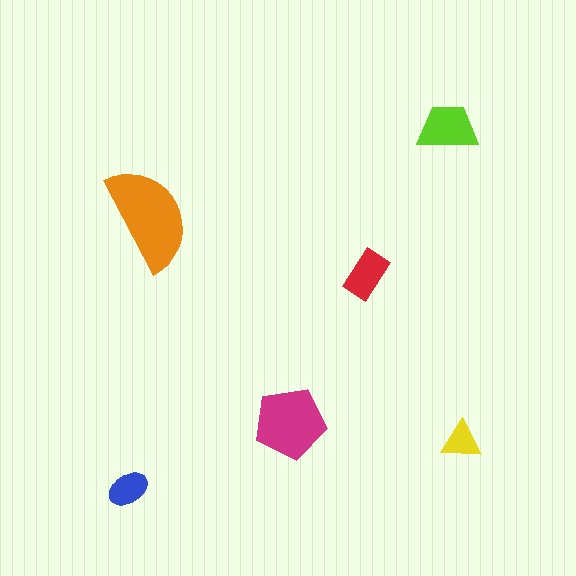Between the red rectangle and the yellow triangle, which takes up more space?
The red rectangle.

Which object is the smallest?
The yellow triangle.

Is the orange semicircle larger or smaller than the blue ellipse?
Larger.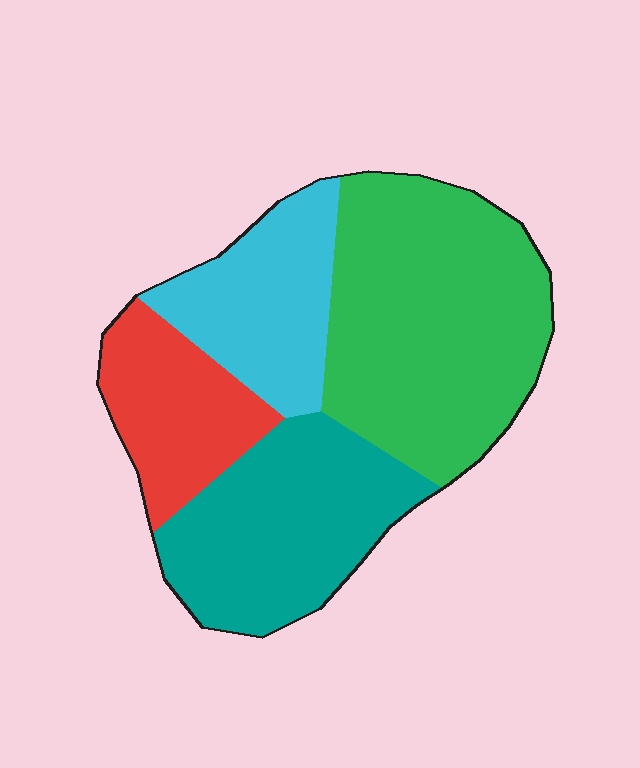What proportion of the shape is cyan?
Cyan takes up about one fifth (1/5) of the shape.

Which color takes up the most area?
Green, at roughly 40%.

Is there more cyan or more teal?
Teal.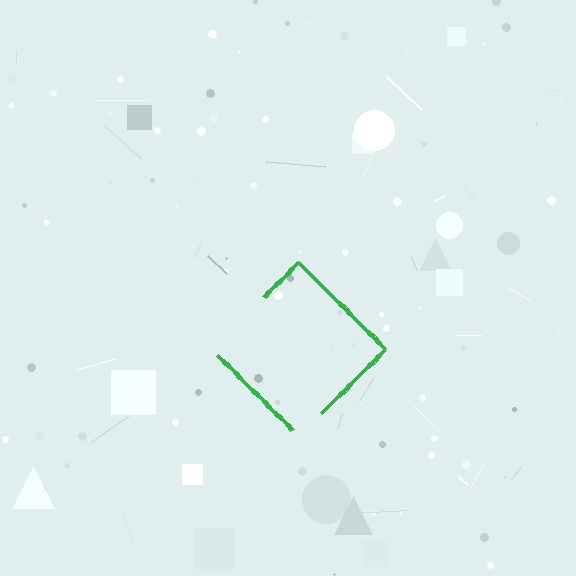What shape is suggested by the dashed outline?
The dashed outline suggests a diamond.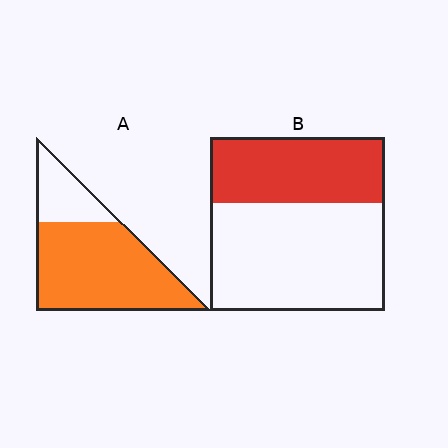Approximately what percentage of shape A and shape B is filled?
A is approximately 75% and B is approximately 40%.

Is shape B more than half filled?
No.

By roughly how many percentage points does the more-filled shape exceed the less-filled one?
By roughly 40 percentage points (A over B).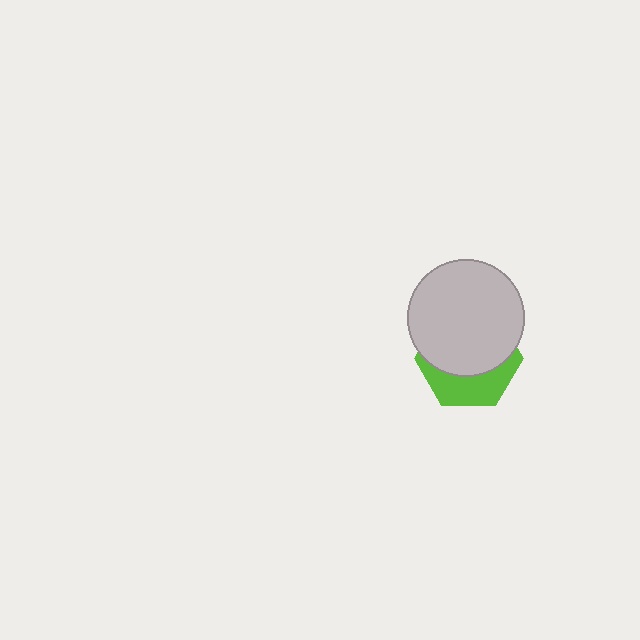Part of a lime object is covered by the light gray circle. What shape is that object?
It is a hexagon.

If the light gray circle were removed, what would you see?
You would see the complete lime hexagon.